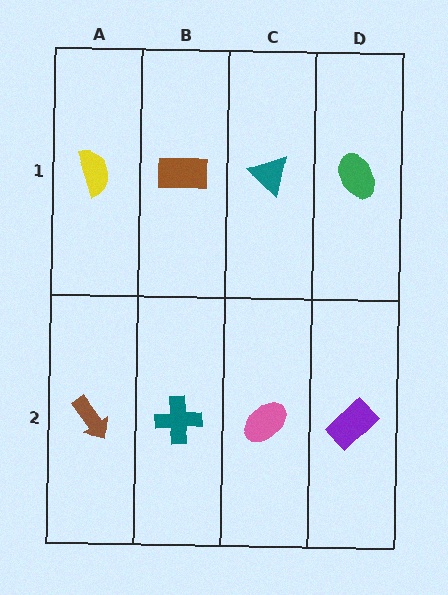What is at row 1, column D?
A green ellipse.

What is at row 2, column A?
A brown arrow.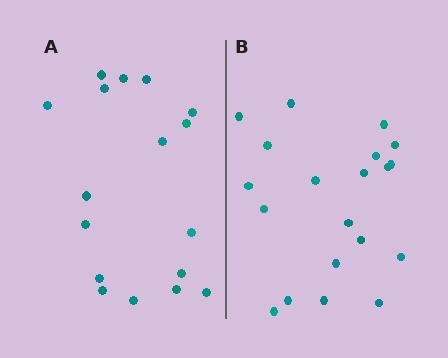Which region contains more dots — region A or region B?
Region B (the right region) has more dots.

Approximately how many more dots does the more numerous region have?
Region B has just a few more — roughly 2 or 3 more dots than region A.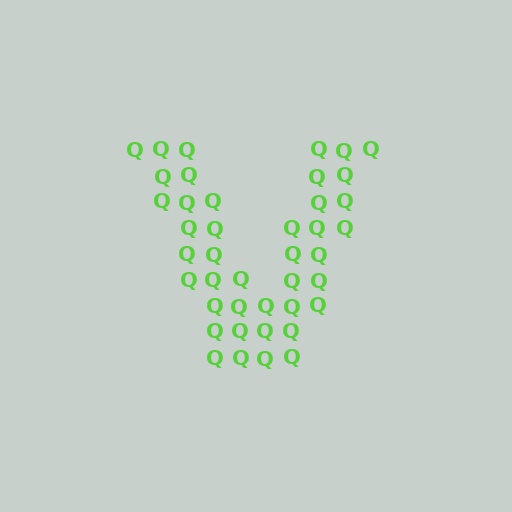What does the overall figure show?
The overall figure shows the letter V.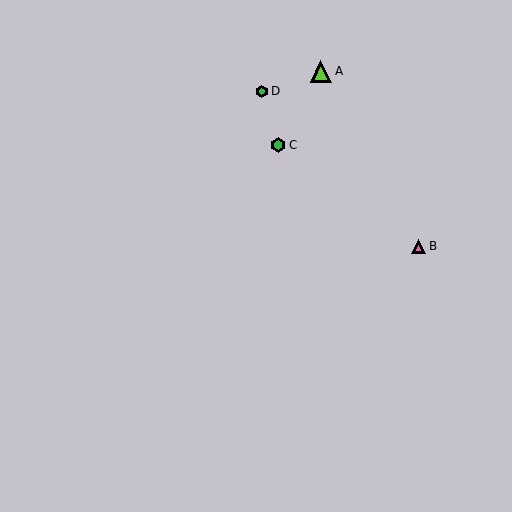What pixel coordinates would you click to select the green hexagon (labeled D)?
Click at (262, 91) to select the green hexagon D.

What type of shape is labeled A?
Shape A is a lime triangle.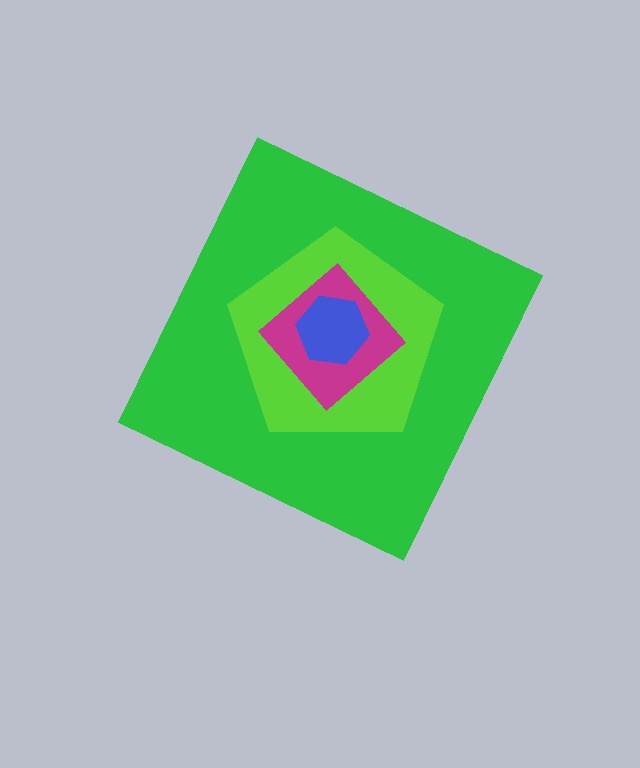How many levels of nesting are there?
4.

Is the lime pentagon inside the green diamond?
Yes.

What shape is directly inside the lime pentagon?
The magenta diamond.